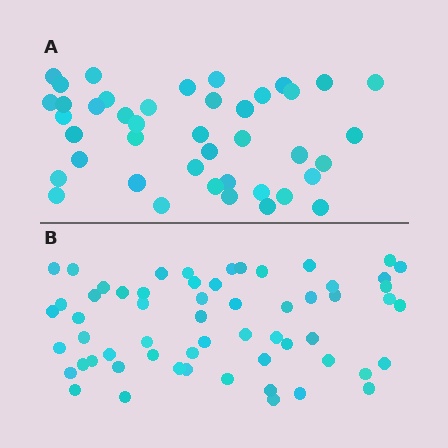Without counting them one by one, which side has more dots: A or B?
Region B (the bottom region) has more dots.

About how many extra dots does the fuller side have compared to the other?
Region B has approximately 15 more dots than region A.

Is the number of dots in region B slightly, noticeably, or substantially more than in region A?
Region B has noticeably more, but not dramatically so. The ratio is roughly 1.4 to 1.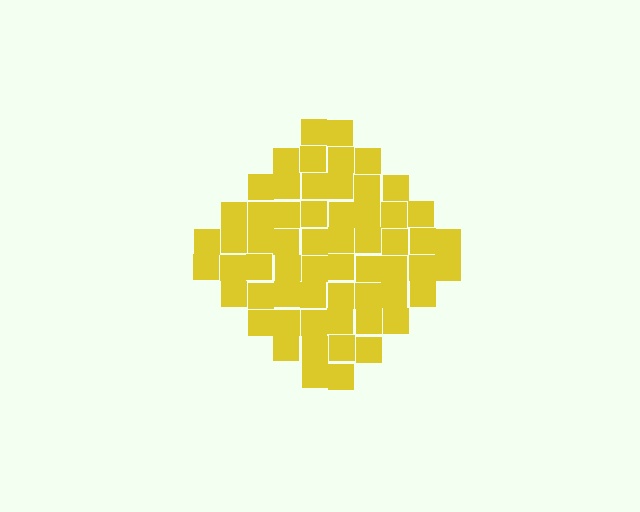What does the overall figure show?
The overall figure shows a diamond.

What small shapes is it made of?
It is made of small squares.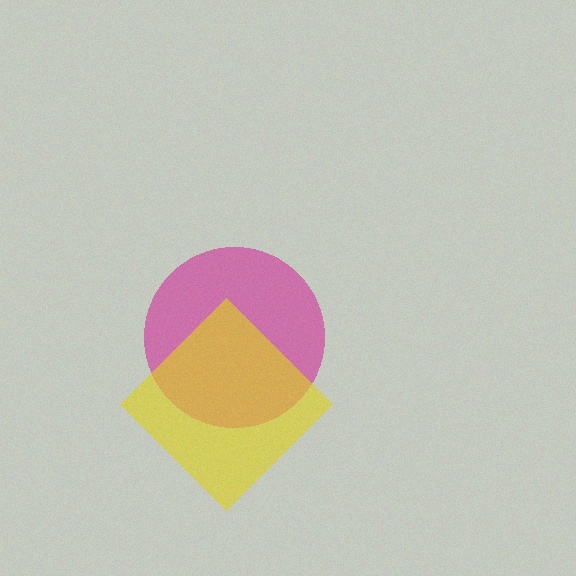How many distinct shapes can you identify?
There are 2 distinct shapes: a magenta circle, a yellow diamond.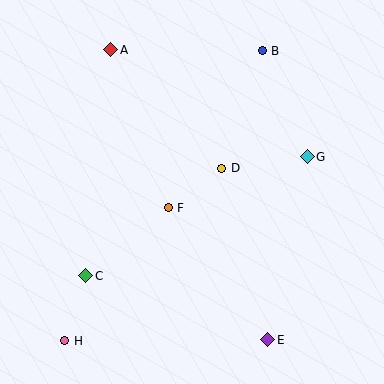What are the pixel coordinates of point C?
Point C is at (86, 276).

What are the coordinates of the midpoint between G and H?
The midpoint between G and H is at (186, 249).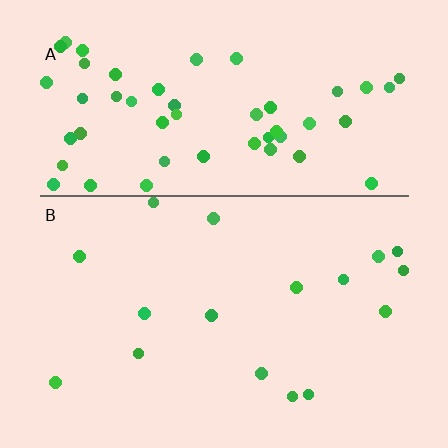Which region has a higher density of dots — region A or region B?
A (the top).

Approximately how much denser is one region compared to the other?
Approximately 3.3× — region A over region B.